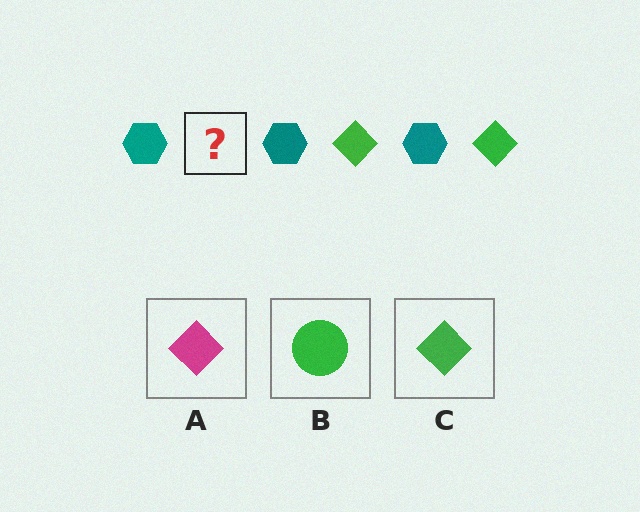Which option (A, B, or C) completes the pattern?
C.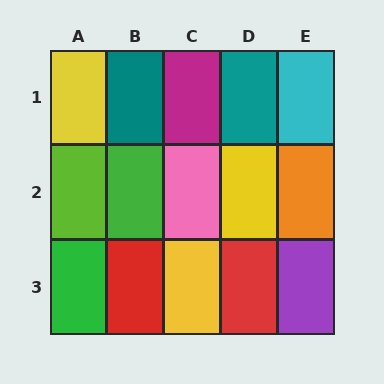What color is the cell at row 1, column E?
Cyan.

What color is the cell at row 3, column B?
Red.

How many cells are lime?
1 cell is lime.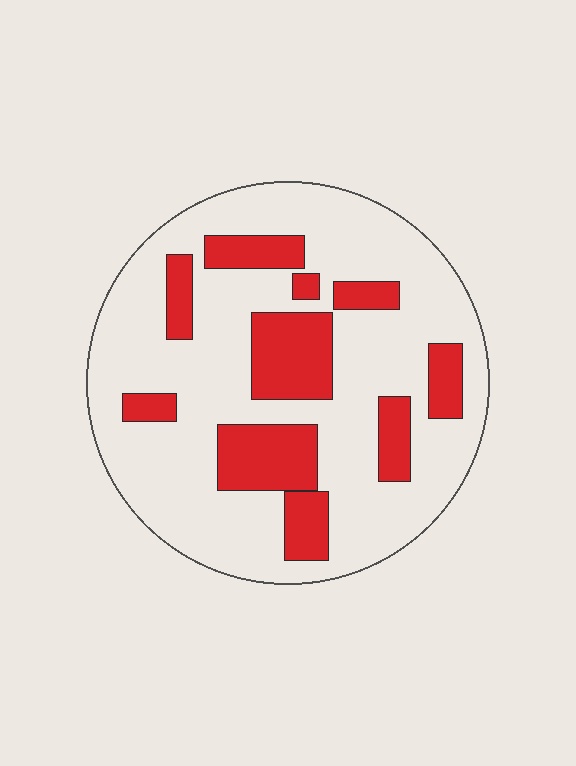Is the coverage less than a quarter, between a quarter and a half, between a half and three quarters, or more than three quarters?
Between a quarter and a half.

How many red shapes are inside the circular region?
10.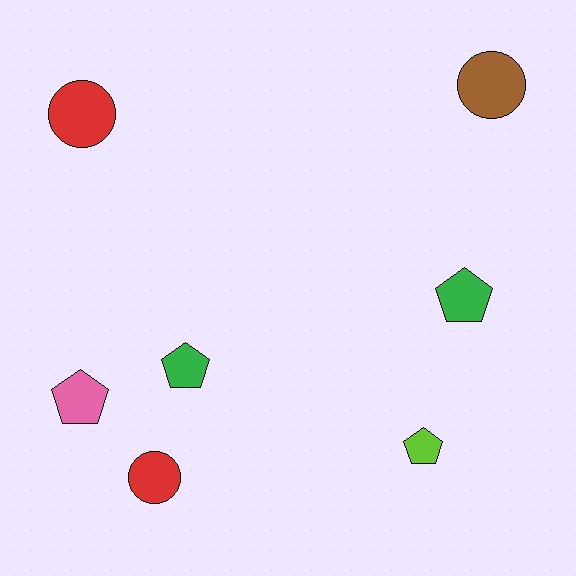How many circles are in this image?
There are 3 circles.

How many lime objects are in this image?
There is 1 lime object.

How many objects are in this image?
There are 7 objects.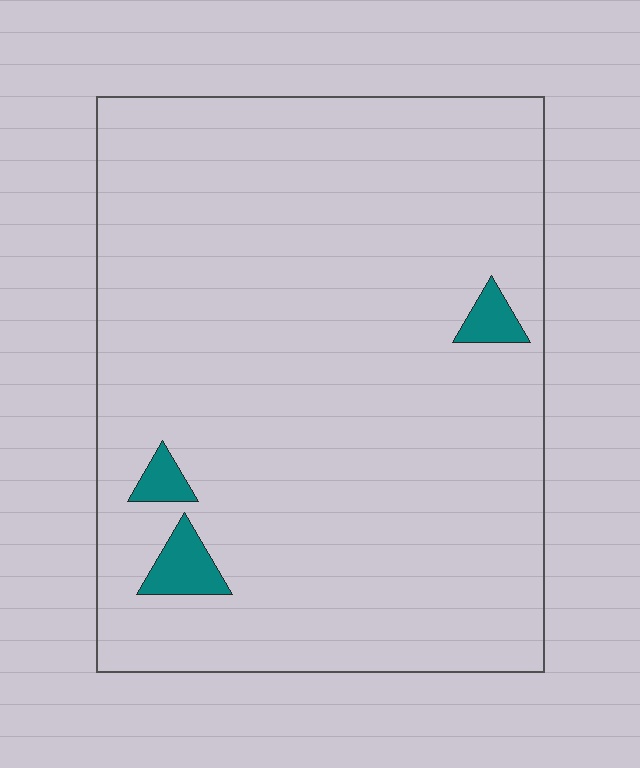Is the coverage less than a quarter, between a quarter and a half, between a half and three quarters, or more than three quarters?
Less than a quarter.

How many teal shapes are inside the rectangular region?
3.